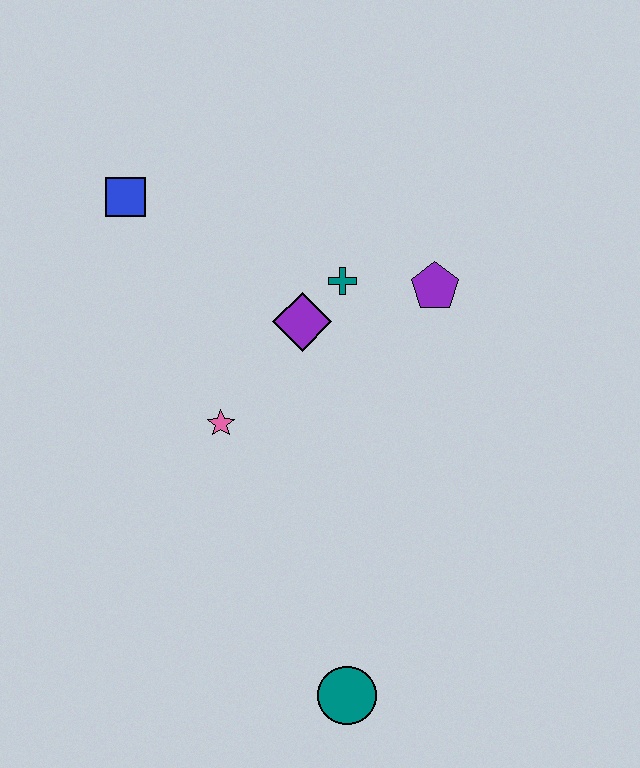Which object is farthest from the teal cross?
The teal circle is farthest from the teal cross.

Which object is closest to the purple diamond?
The teal cross is closest to the purple diamond.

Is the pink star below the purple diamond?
Yes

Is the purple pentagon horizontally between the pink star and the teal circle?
No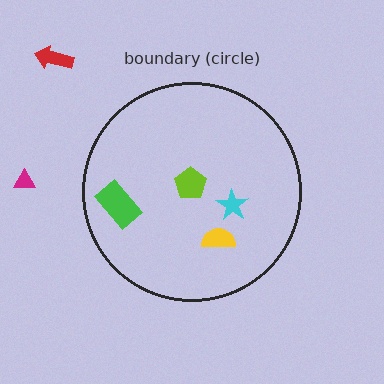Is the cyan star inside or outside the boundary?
Inside.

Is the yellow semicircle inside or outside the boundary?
Inside.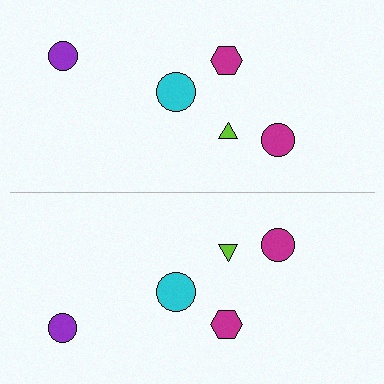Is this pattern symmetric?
Yes, this pattern has bilateral (reflection) symmetry.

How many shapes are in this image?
There are 10 shapes in this image.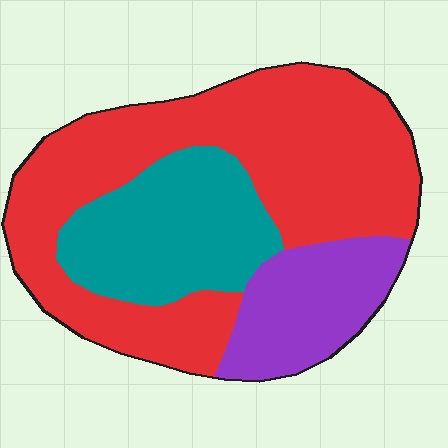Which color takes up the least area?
Purple, at roughly 20%.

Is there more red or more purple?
Red.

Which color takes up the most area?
Red, at roughly 60%.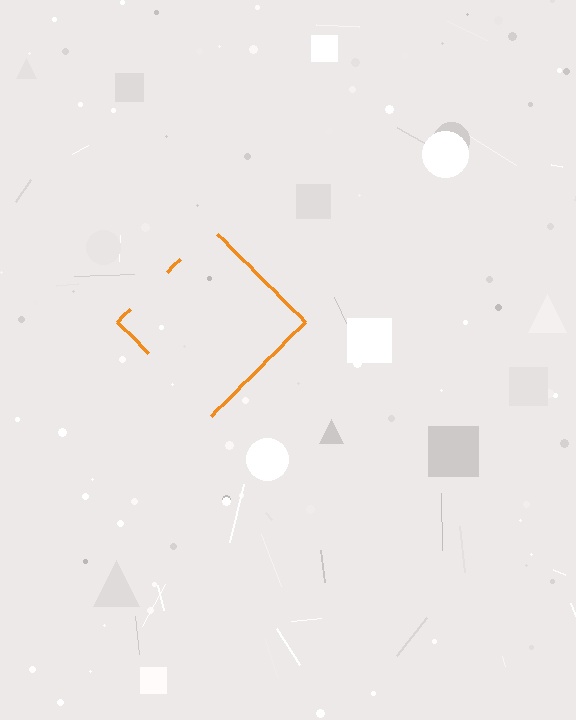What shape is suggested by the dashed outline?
The dashed outline suggests a diamond.